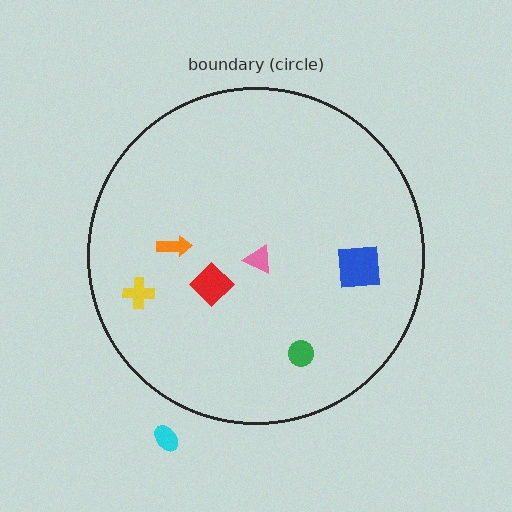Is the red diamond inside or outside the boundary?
Inside.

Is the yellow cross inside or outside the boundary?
Inside.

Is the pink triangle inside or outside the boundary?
Inside.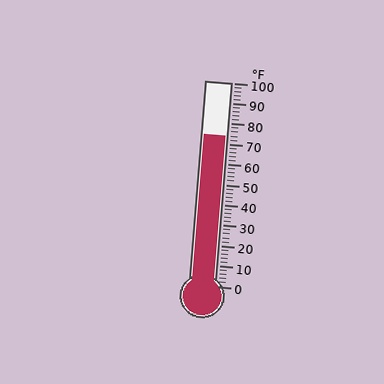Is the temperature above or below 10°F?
The temperature is above 10°F.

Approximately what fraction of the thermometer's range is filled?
The thermometer is filled to approximately 75% of its range.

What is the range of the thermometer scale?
The thermometer scale ranges from 0°F to 100°F.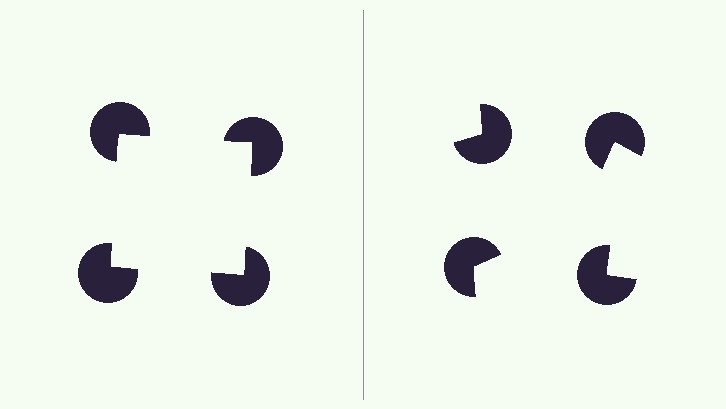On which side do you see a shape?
An illusory square appears on the left side. On the right side the wedge cuts are rotated, so no coherent shape forms.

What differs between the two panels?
The pac-man discs are positioned identically on both sides; only the wedge orientations differ. On the left they align to a square; on the right they are misaligned.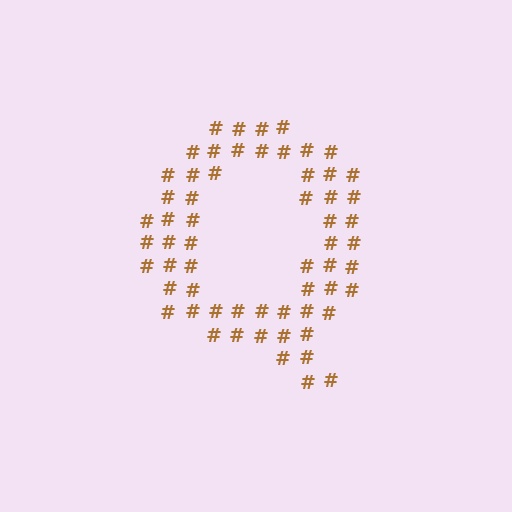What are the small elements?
The small elements are hash symbols.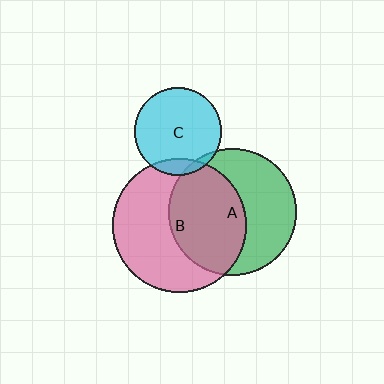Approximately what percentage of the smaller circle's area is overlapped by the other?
Approximately 50%.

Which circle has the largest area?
Circle B (pink).